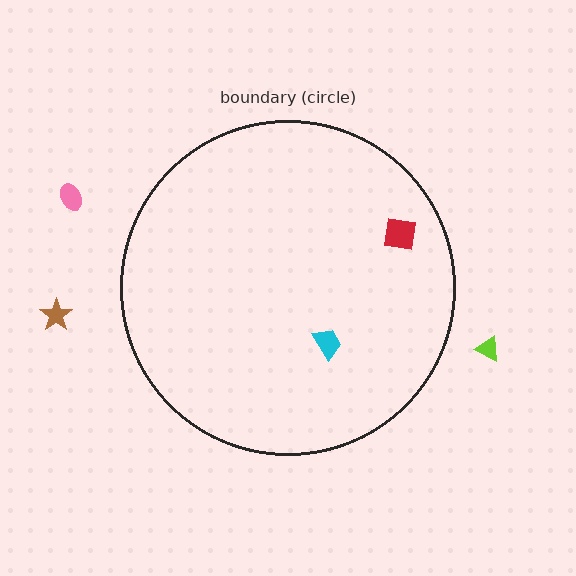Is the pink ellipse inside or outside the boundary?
Outside.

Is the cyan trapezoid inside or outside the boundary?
Inside.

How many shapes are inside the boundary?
2 inside, 3 outside.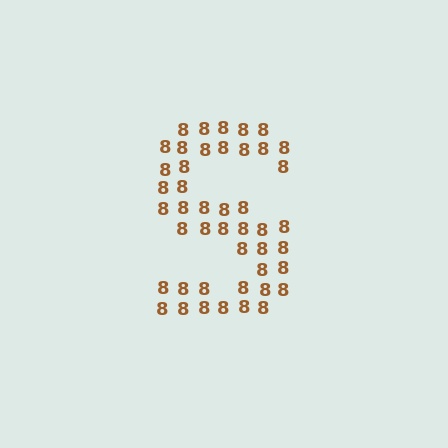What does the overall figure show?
The overall figure shows the letter S.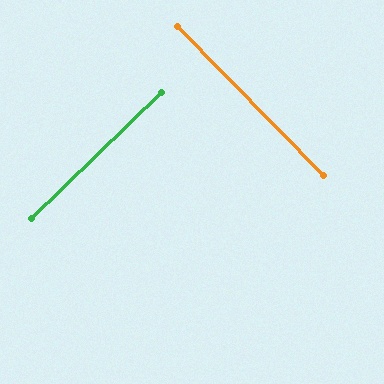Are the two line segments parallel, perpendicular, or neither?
Perpendicular — they meet at approximately 90°.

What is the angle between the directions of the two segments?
Approximately 90 degrees.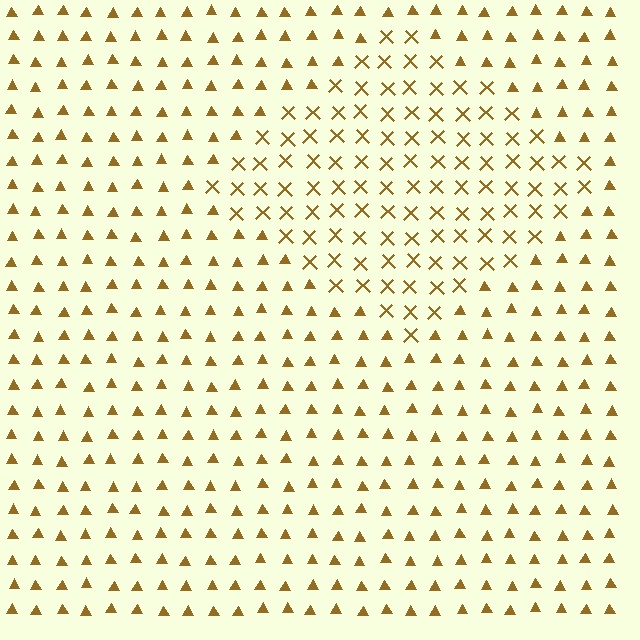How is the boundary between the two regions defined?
The boundary is defined by a change in element shape: X marks inside vs. triangles outside. All elements share the same color and spacing.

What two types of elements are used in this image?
The image uses X marks inside the diamond region and triangles outside it.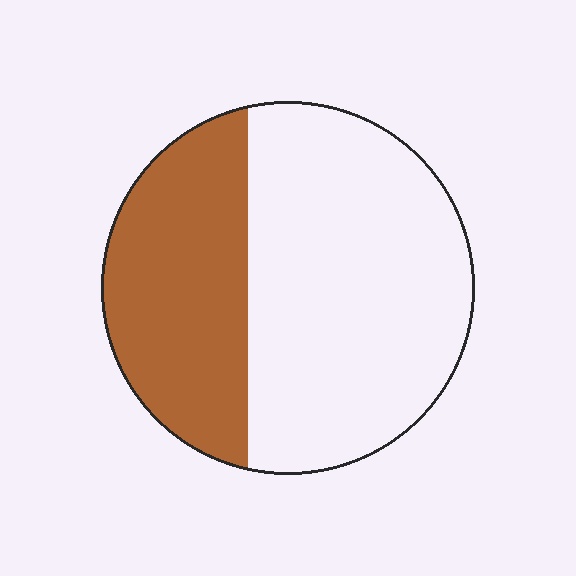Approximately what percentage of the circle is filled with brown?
Approximately 35%.